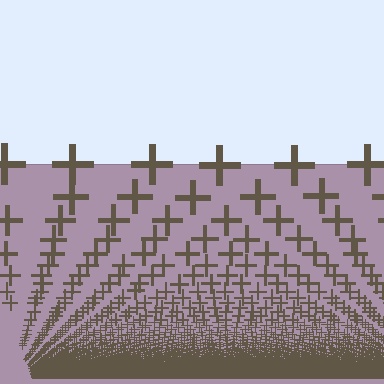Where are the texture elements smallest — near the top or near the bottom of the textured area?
Near the bottom.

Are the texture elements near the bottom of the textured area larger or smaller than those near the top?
Smaller. The gradient is inverted — elements near the bottom are smaller and denser.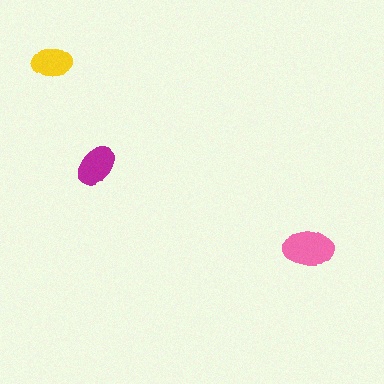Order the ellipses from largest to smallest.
the pink one, the magenta one, the yellow one.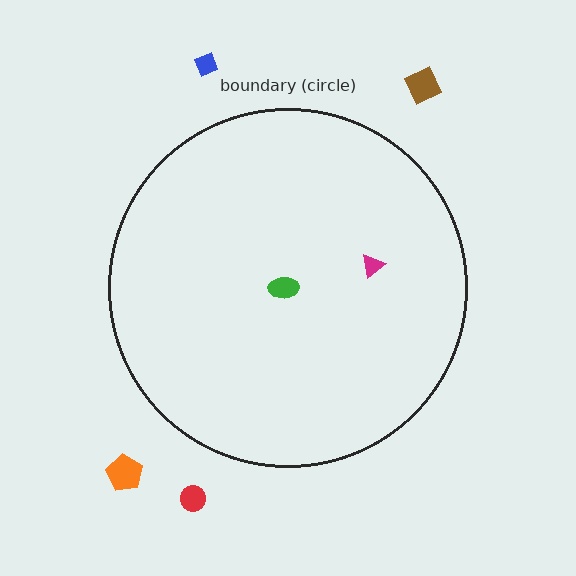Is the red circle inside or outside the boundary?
Outside.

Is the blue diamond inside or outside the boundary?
Outside.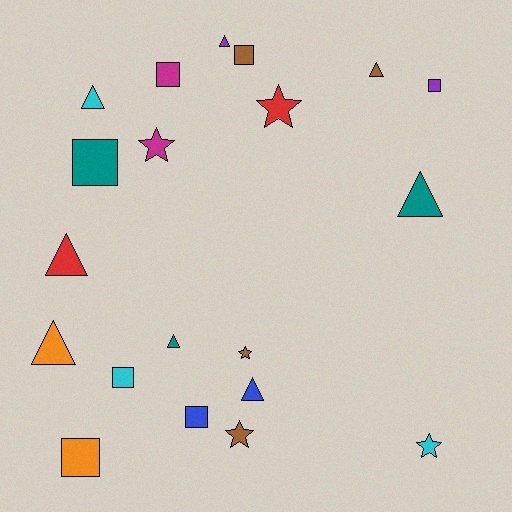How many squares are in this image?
There are 7 squares.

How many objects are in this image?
There are 20 objects.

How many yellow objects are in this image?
There are no yellow objects.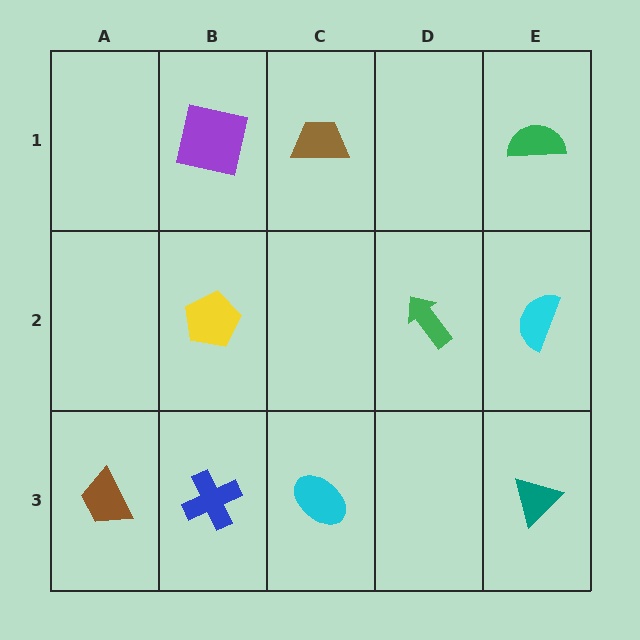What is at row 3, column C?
A cyan ellipse.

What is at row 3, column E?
A teal triangle.